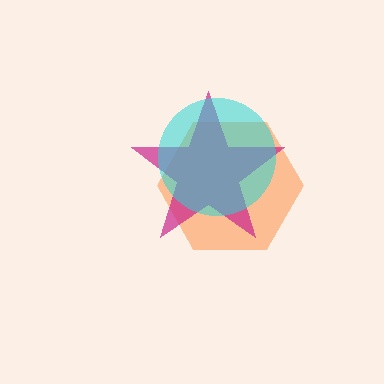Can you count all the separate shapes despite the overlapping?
Yes, there are 3 separate shapes.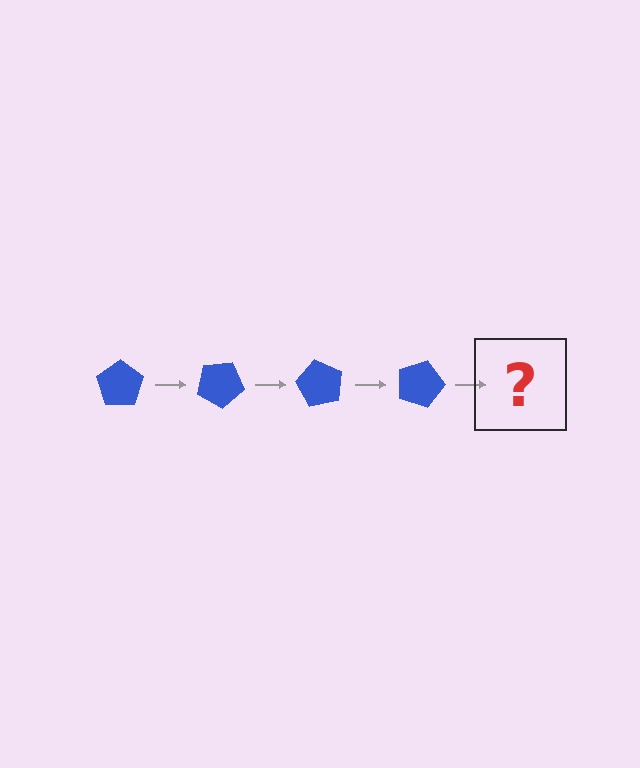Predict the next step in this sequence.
The next step is a blue pentagon rotated 120 degrees.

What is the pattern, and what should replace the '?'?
The pattern is that the pentagon rotates 30 degrees each step. The '?' should be a blue pentagon rotated 120 degrees.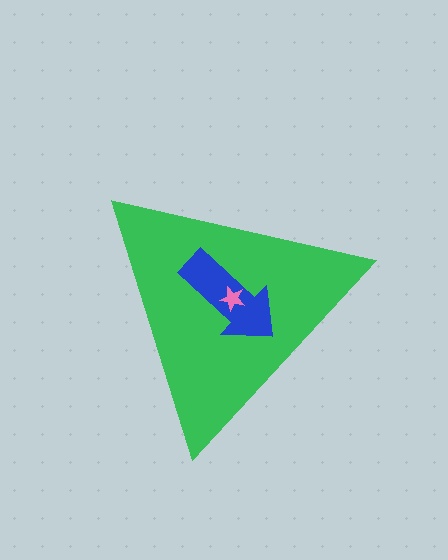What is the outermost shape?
The green triangle.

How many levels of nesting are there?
3.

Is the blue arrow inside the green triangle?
Yes.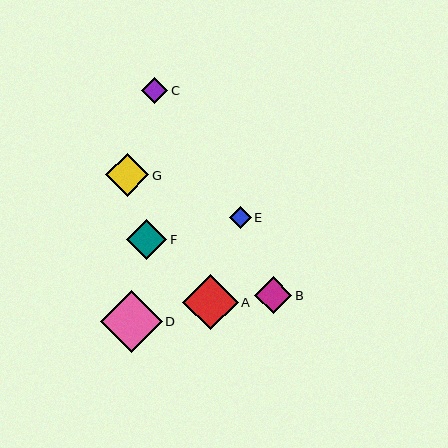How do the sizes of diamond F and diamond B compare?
Diamond F and diamond B are approximately the same size.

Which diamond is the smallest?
Diamond E is the smallest with a size of approximately 22 pixels.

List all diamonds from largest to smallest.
From largest to smallest: D, A, G, F, B, C, E.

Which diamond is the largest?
Diamond D is the largest with a size of approximately 61 pixels.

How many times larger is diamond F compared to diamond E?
Diamond F is approximately 1.8 times the size of diamond E.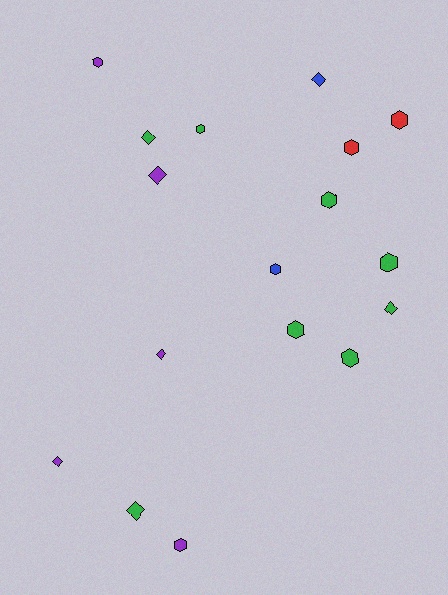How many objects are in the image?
There are 17 objects.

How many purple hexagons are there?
There are 2 purple hexagons.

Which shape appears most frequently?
Hexagon, with 10 objects.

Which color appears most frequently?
Green, with 8 objects.